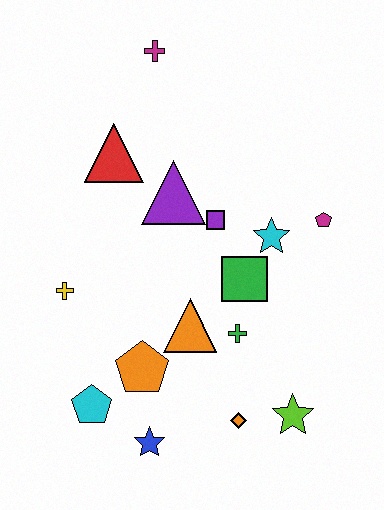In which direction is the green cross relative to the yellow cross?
The green cross is to the right of the yellow cross.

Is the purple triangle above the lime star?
Yes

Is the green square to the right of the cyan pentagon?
Yes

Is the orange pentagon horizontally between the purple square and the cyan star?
No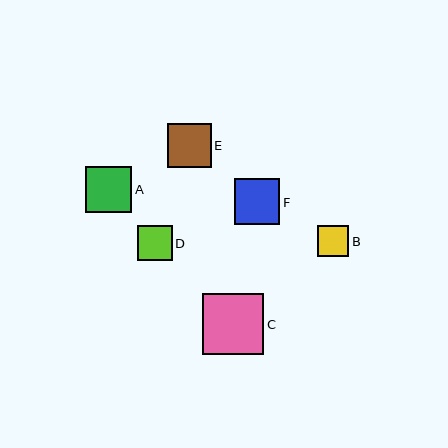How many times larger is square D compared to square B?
Square D is approximately 1.1 times the size of square B.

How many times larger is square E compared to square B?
Square E is approximately 1.4 times the size of square B.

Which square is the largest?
Square C is the largest with a size of approximately 62 pixels.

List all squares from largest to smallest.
From largest to smallest: C, A, F, E, D, B.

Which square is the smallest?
Square B is the smallest with a size of approximately 31 pixels.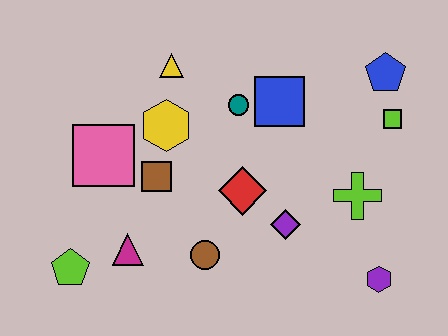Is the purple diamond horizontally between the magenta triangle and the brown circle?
No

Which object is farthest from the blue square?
The lime pentagon is farthest from the blue square.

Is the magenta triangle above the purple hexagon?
Yes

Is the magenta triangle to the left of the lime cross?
Yes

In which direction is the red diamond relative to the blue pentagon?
The red diamond is to the left of the blue pentagon.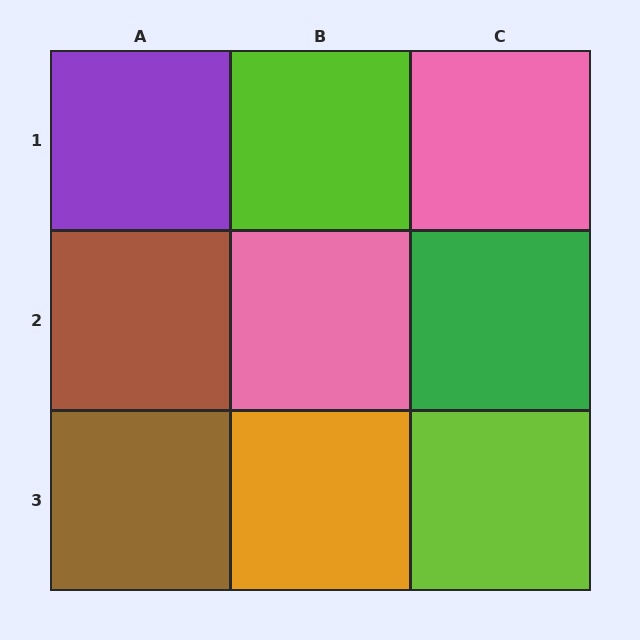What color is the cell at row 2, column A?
Brown.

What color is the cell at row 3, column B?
Orange.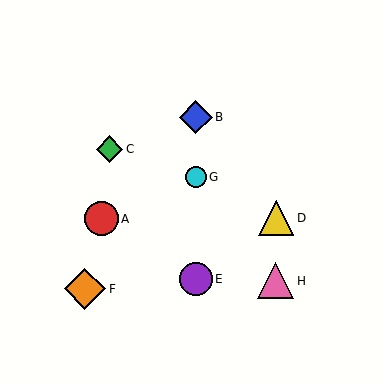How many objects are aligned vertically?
3 objects (B, E, G) are aligned vertically.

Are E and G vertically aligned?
Yes, both are at x≈196.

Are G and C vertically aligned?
No, G is at x≈196 and C is at x≈109.